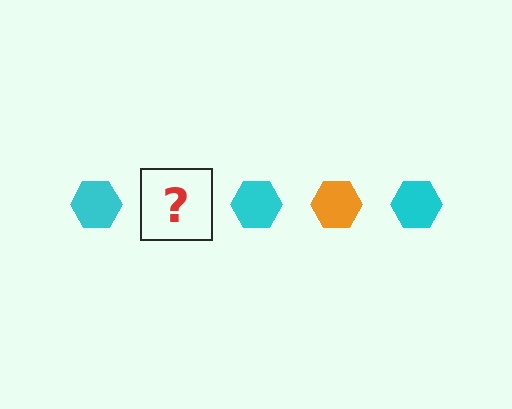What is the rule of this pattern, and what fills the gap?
The rule is that the pattern cycles through cyan, orange hexagons. The gap should be filled with an orange hexagon.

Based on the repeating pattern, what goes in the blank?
The blank should be an orange hexagon.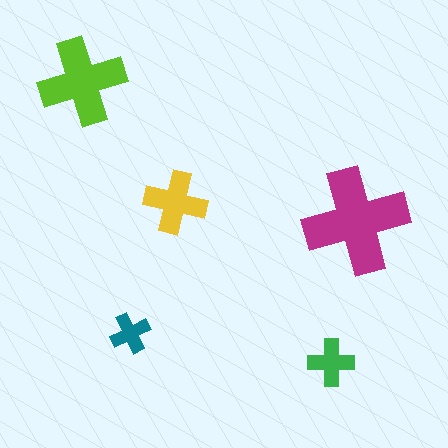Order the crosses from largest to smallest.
the magenta one, the lime one, the yellow one, the green one, the teal one.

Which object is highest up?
The lime cross is topmost.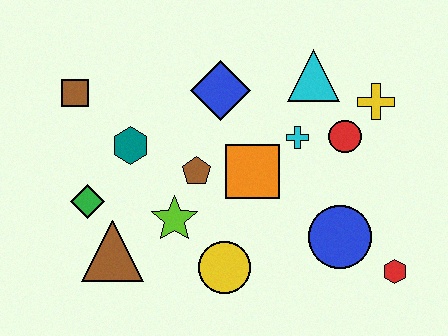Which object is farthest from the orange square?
The brown square is farthest from the orange square.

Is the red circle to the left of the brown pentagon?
No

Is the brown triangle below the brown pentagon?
Yes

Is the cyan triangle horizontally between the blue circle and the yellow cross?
No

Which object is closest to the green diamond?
The brown triangle is closest to the green diamond.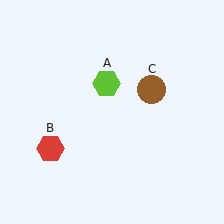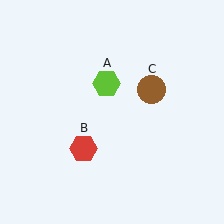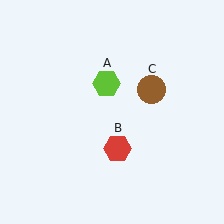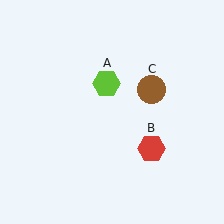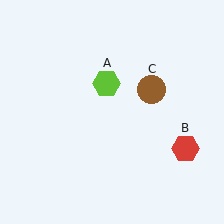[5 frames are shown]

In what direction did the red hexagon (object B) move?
The red hexagon (object B) moved right.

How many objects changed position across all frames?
1 object changed position: red hexagon (object B).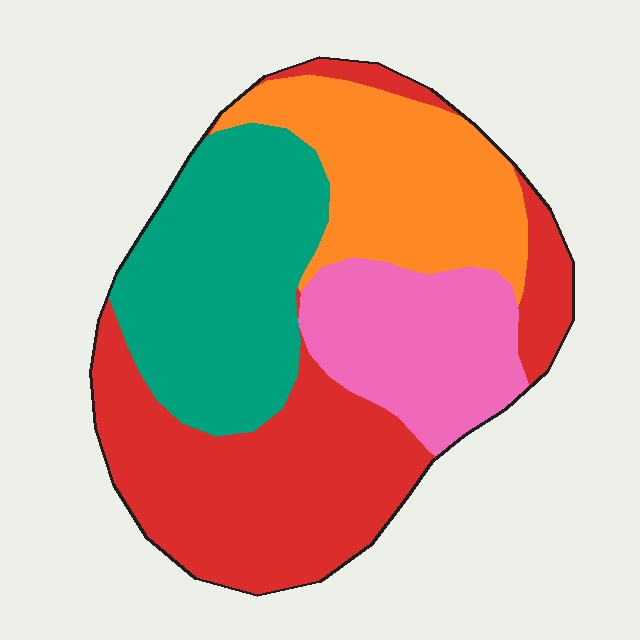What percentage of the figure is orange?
Orange covers roughly 20% of the figure.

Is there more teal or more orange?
Teal.